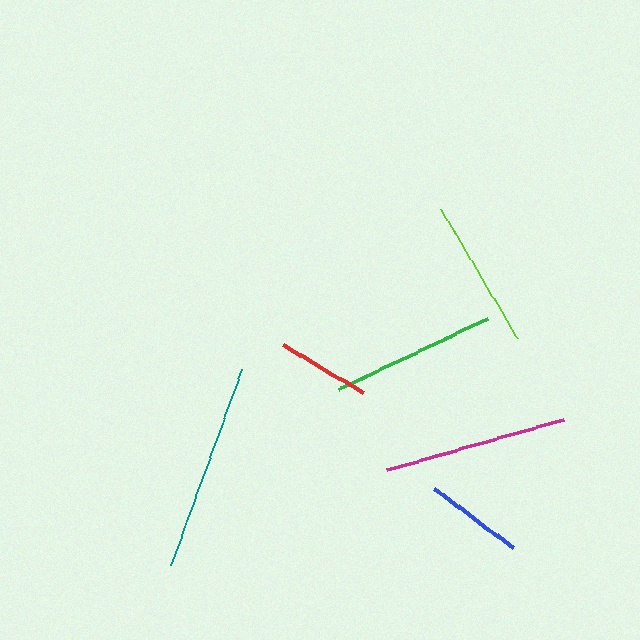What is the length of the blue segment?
The blue segment is approximately 98 pixels long.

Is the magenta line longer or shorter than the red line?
The magenta line is longer than the red line.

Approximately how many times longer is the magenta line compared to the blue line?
The magenta line is approximately 1.9 times the length of the blue line.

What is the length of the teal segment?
The teal segment is approximately 209 pixels long.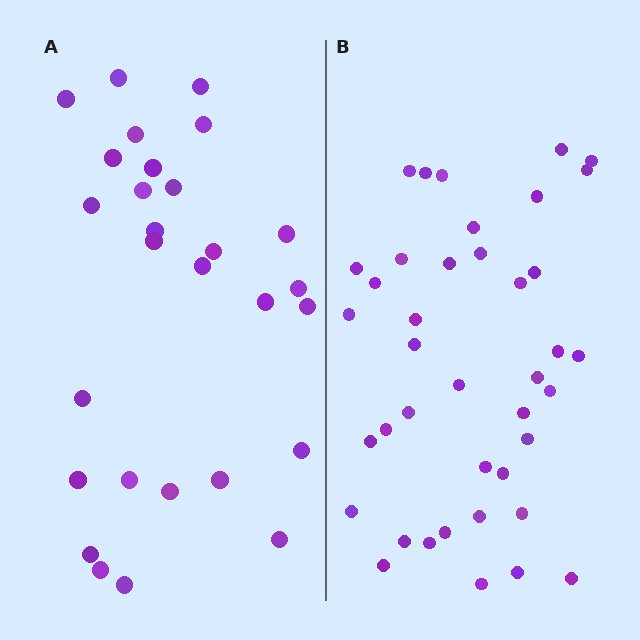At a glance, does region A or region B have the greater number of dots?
Region B (the right region) has more dots.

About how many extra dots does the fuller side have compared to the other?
Region B has roughly 12 or so more dots than region A.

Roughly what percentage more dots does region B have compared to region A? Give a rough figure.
About 45% more.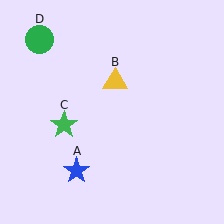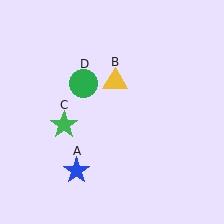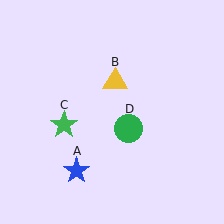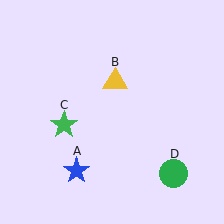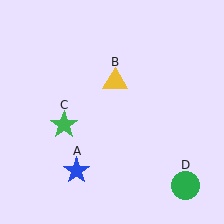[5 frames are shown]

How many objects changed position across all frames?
1 object changed position: green circle (object D).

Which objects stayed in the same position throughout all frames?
Blue star (object A) and yellow triangle (object B) and green star (object C) remained stationary.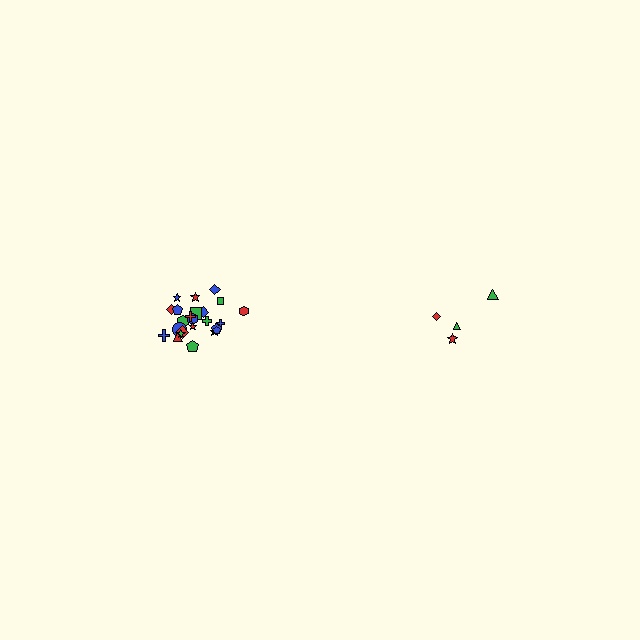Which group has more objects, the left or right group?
The left group.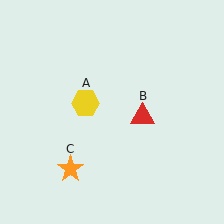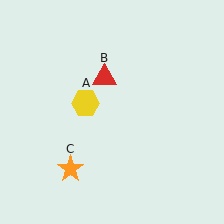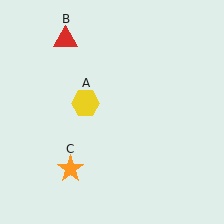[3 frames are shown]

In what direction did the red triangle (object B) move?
The red triangle (object B) moved up and to the left.